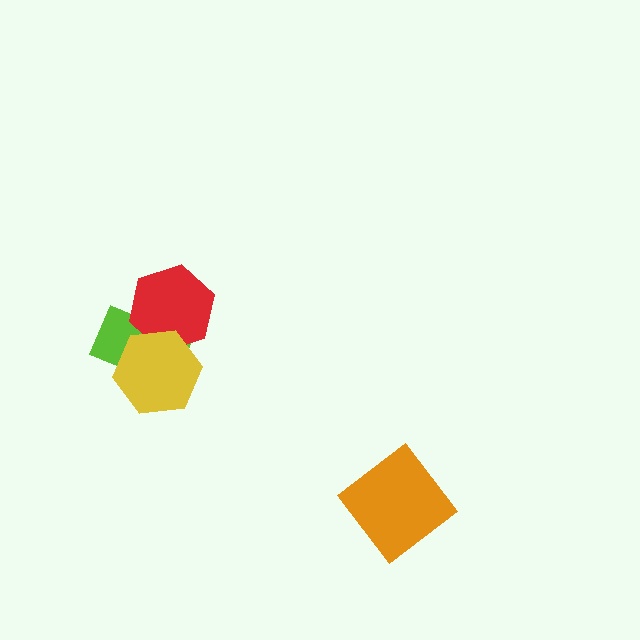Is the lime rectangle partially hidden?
Yes, it is partially covered by another shape.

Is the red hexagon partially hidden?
Yes, it is partially covered by another shape.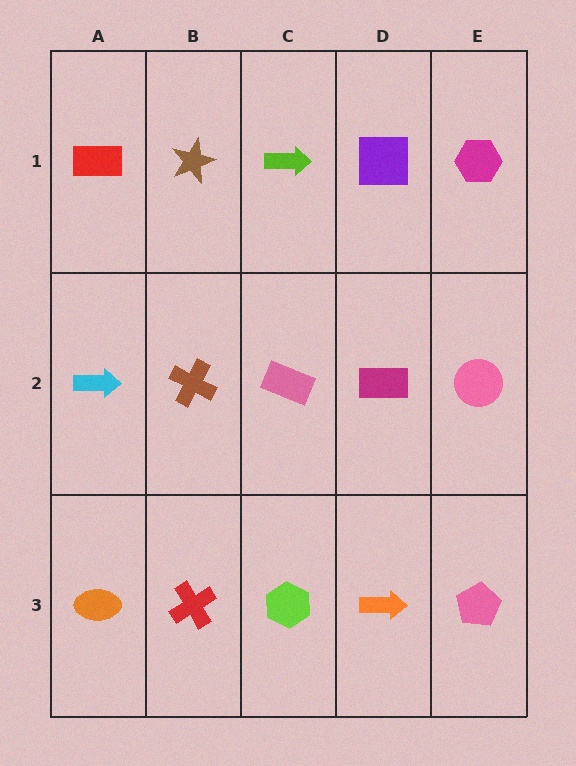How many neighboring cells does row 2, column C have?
4.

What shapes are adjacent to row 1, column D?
A magenta rectangle (row 2, column D), a lime arrow (row 1, column C), a magenta hexagon (row 1, column E).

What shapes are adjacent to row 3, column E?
A pink circle (row 2, column E), an orange arrow (row 3, column D).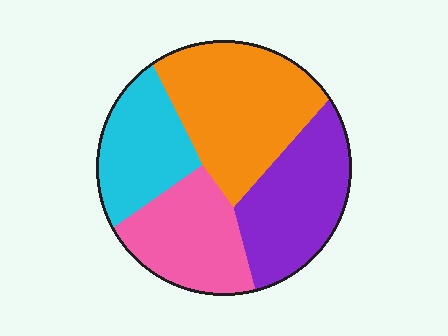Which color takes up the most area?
Orange, at roughly 35%.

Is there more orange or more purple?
Orange.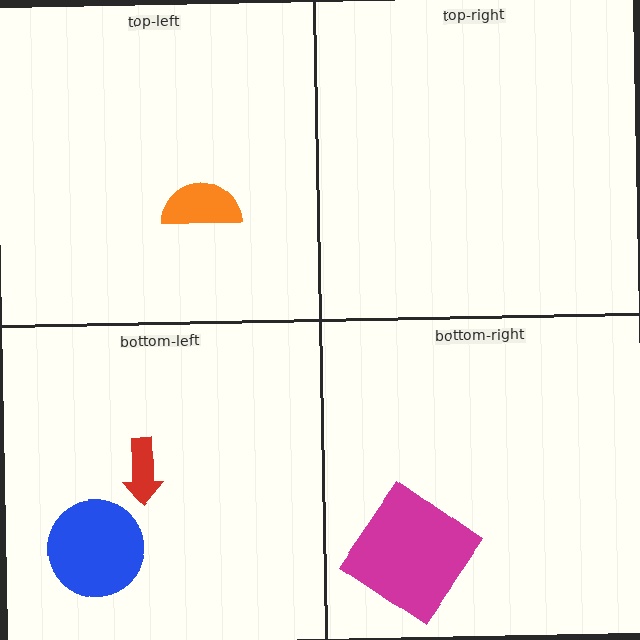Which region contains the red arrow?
The bottom-left region.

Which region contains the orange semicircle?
The top-left region.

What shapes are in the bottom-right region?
The magenta diamond.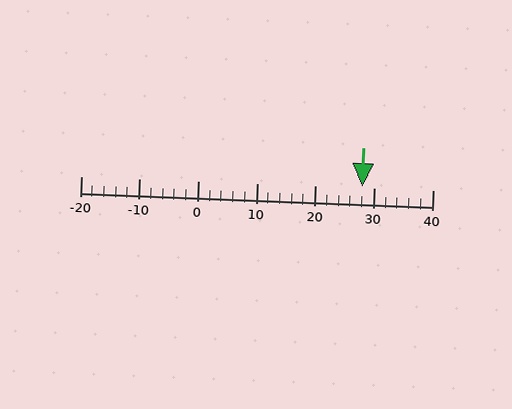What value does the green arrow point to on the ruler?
The green arrow points to approximately 28.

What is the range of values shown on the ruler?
The ruler shows values from -20 to 40.